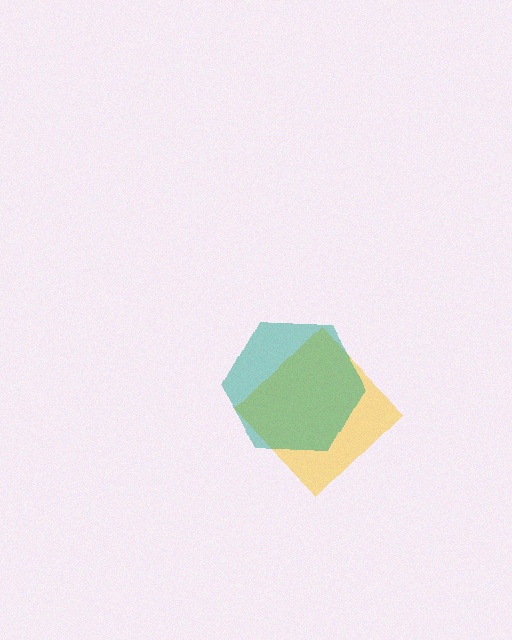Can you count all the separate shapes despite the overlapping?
Yes, there are 2 separate shapes.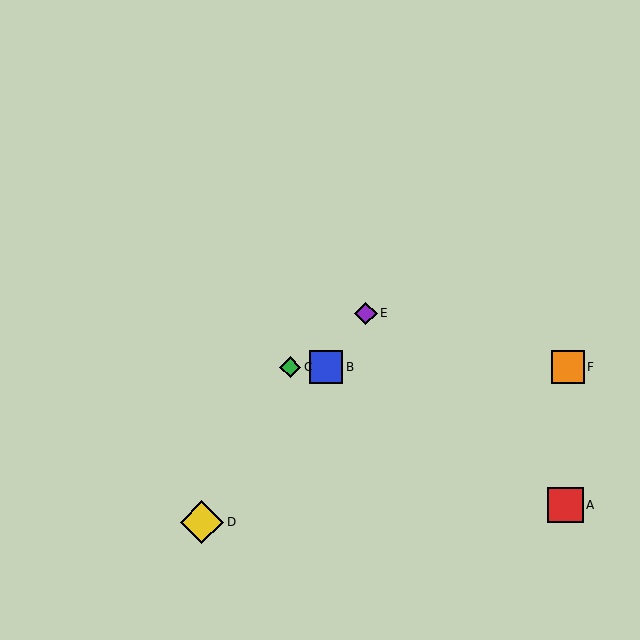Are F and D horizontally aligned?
No, F is at y≈367 and D is at y≈522.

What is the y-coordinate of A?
Object A is at y≈505.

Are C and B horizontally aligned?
Yes, both are at y≈367.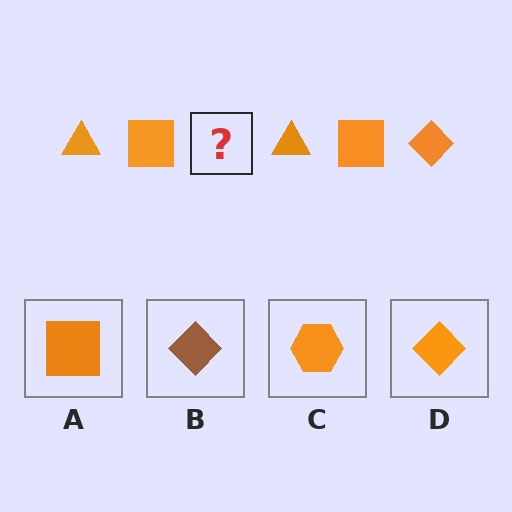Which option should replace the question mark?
Option D.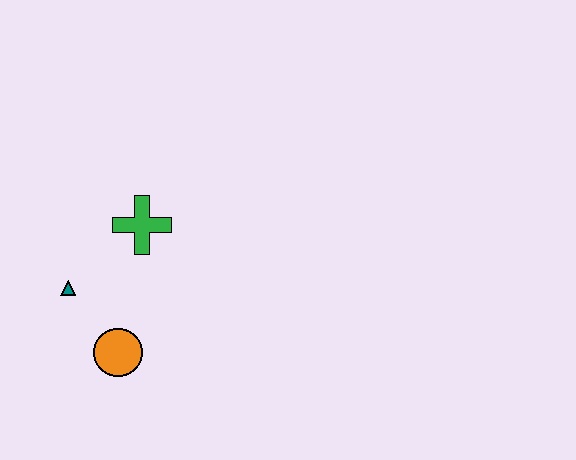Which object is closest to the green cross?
The teal triangle is closest to the green cross.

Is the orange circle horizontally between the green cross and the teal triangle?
Yes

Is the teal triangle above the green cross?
No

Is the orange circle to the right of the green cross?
No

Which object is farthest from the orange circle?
The green cross is farthest from the orange circle.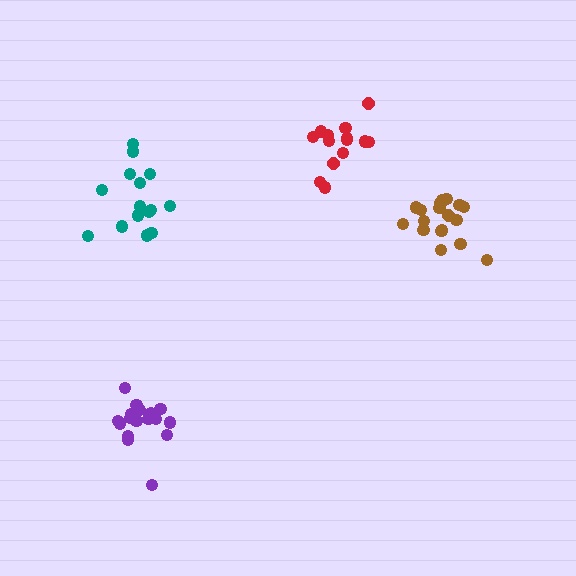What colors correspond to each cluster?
The clusters are colored: purple, red, teal, brown.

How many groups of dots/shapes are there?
There are 4 groups.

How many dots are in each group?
Group 1: 17 dots, Group 2: 14 dots, Group 3: 15 dots, Group 4: 19 dots (65 total).